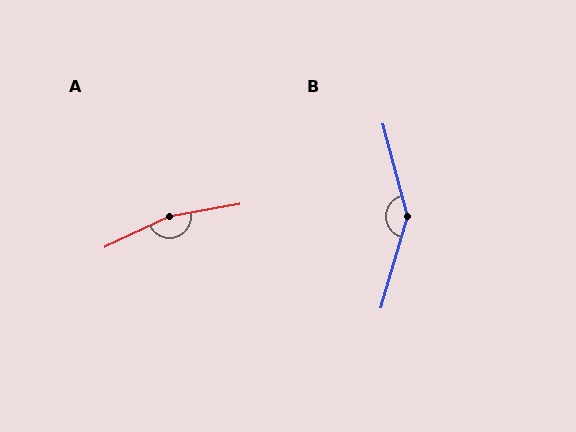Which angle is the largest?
A, at approximately 165 degrees.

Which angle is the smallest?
B, at approximately 149 degrees.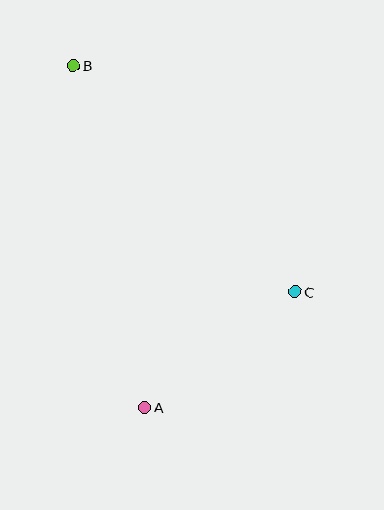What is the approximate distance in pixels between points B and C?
The distance between B and C is approximately 316 pixels.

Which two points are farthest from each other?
Points A and B are farthest from each other.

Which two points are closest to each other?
Points A and C are closest to each other.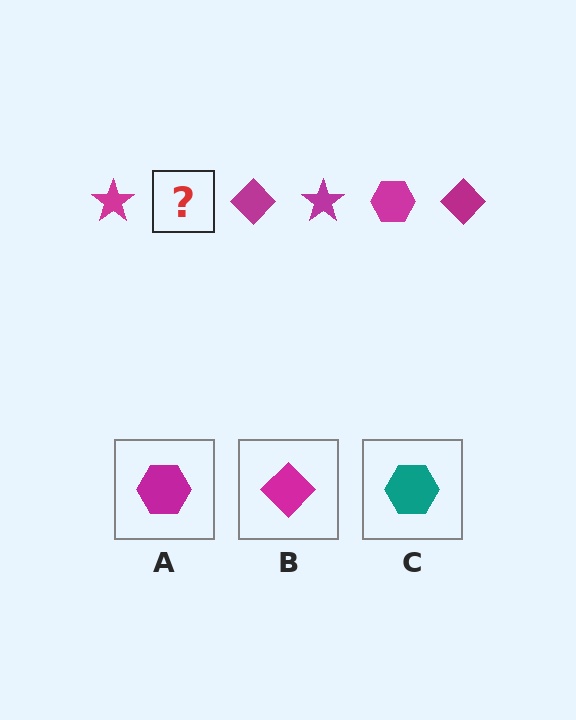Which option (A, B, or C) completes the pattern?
A.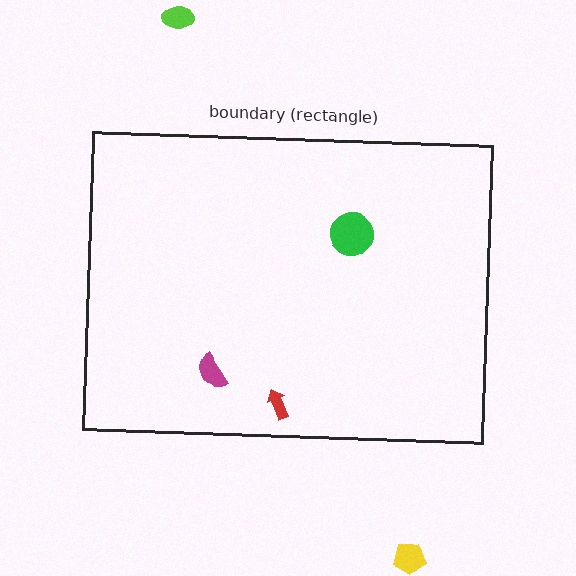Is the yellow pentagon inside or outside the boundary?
Outside.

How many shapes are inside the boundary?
3 inside, 2 outside.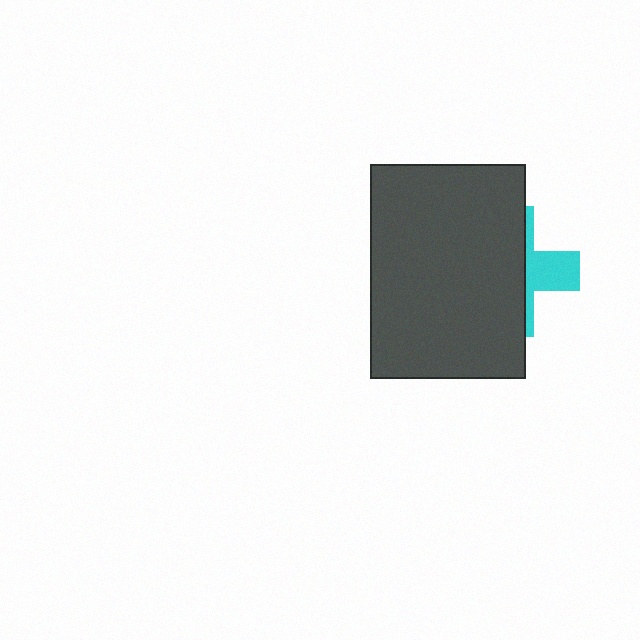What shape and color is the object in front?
The object in front is a dark gray rectangle.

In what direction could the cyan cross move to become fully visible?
The cyan cross could move right. That would shift it out from behind the dark gray rectangle entirely.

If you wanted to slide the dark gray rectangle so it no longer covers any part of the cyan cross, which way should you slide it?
Slide it left — that is the most direct way to separate the two shapes.